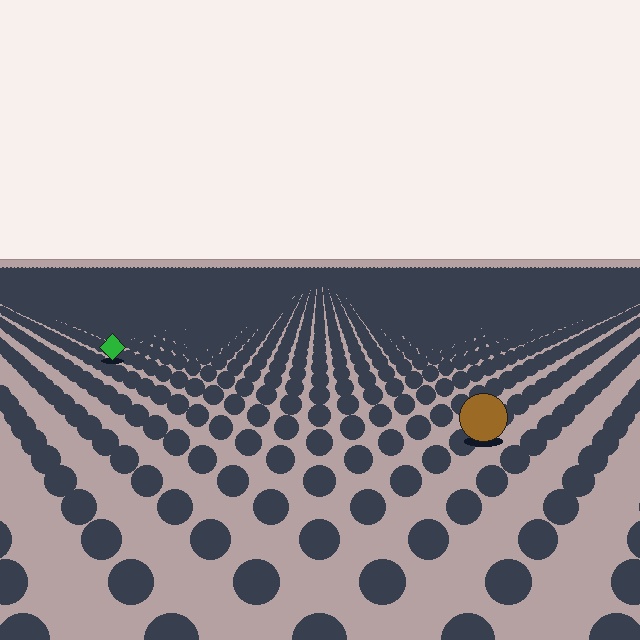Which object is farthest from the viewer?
The green diamond is farthest from the viewer. It appears smaller and the ground texture around it is denser.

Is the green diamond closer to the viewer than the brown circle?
No. The brown circle is closer — you can tell from the texture gradient: the ground texture is coarser near it.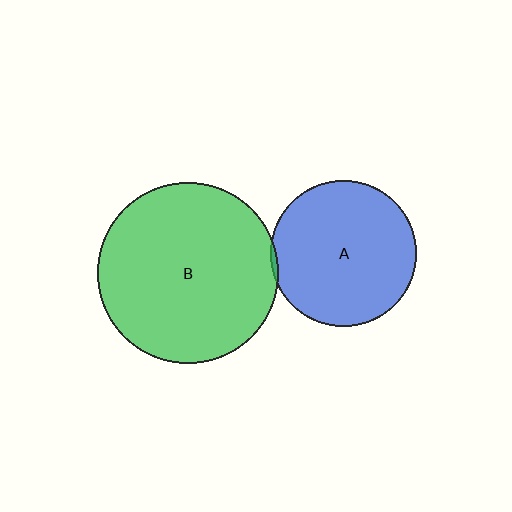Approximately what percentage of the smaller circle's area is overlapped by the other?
Approximately 5%.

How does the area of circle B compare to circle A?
Approximately 1.5 times.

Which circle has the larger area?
Circle B (green).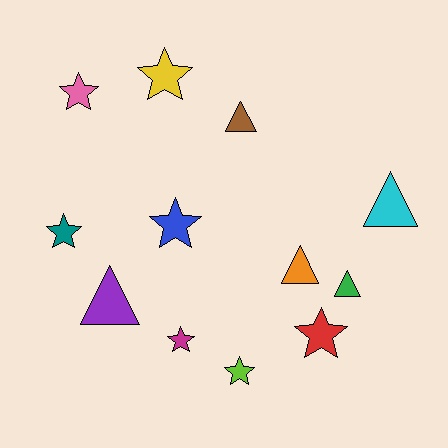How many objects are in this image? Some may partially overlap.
There are 12 objects.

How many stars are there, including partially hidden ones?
There are 7 stars.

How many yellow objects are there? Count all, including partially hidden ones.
There is 1 yellow object.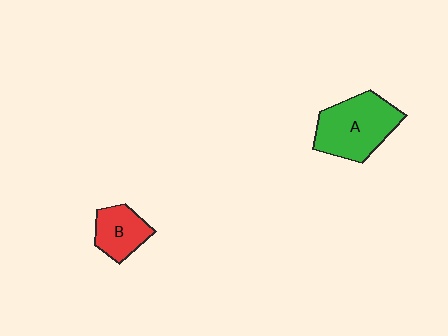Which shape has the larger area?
Shape A (green).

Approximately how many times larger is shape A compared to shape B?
Approximately 1.8 times.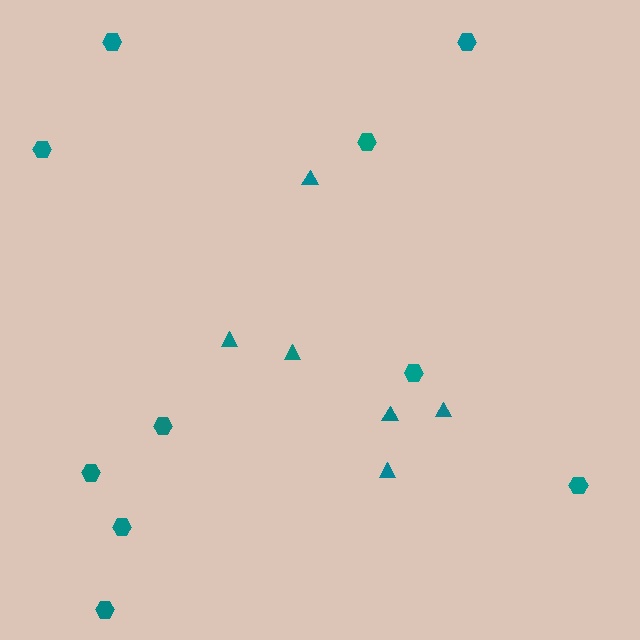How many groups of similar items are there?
There are 2 groups: one group of triangles (6) and one group of hexagons (10).